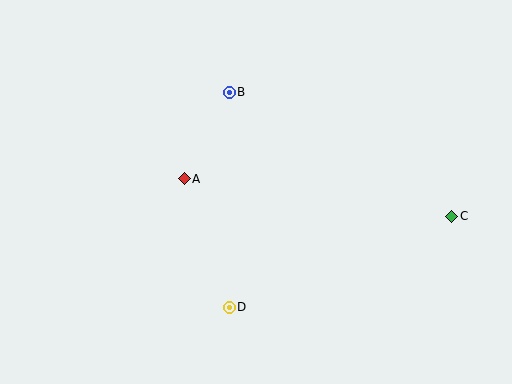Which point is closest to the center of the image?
Point A at (184, 179) is closest to the center.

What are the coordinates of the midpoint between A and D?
The midpoint between A and D is at (207, 243).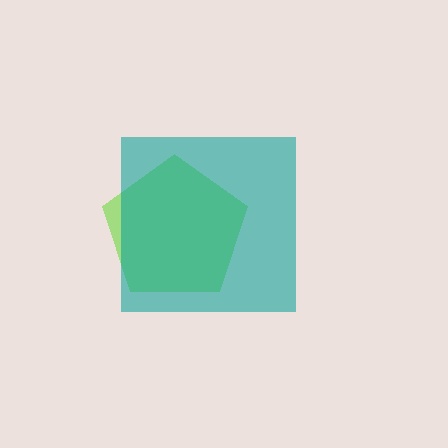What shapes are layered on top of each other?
The layered shapes are: a lime pentagon, a teal square.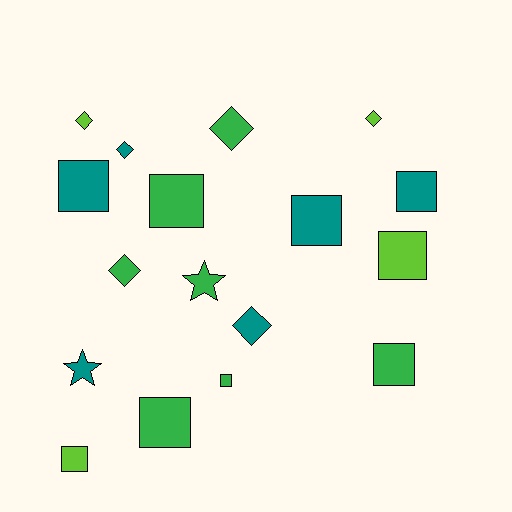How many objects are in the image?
There are 17 objects.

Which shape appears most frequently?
Square, with 9 objects.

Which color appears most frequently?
Green, with 7 objects.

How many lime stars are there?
There are no lime stars.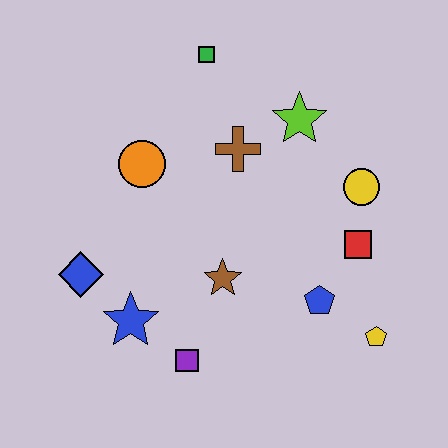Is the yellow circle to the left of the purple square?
No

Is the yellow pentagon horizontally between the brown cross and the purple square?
No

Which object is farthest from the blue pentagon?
The green square is farthest from the blue pentagon.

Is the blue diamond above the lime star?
No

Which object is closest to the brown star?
The purple square is closest to the brown star.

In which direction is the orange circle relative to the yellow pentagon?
The orange circle is to the left of the yellow pentagon.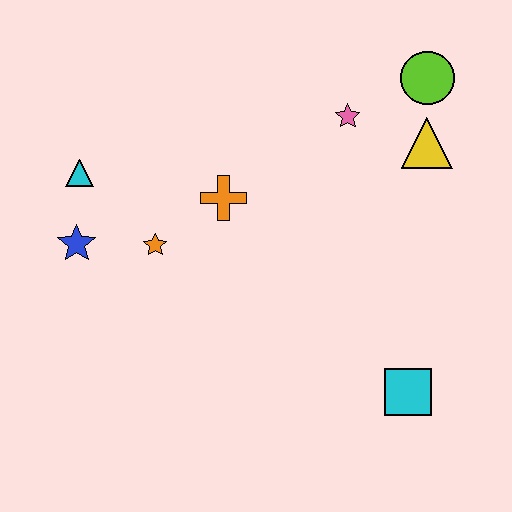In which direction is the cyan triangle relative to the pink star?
The cyan triangle is to the left of the pink star.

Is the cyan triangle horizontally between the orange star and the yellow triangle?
No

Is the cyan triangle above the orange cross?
Yes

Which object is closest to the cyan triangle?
The blue star is closest to the cyan triangle.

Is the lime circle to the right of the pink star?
Yes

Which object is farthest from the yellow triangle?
The blue star is farthest from the yellow triangle.